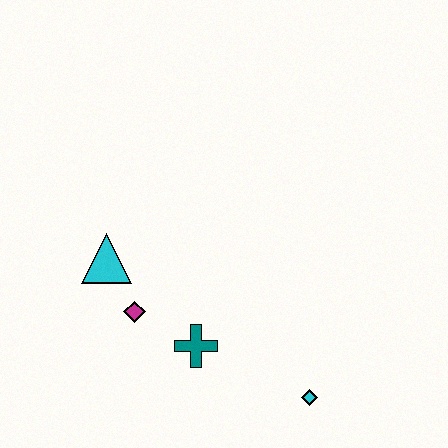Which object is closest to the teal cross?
The magenta diamond is closest to the teal cross.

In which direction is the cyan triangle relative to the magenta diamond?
The cyan triangle is above the magenta diamond.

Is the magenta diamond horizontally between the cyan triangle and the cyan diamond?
Yes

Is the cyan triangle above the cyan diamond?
Yes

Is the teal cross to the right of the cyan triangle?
Yes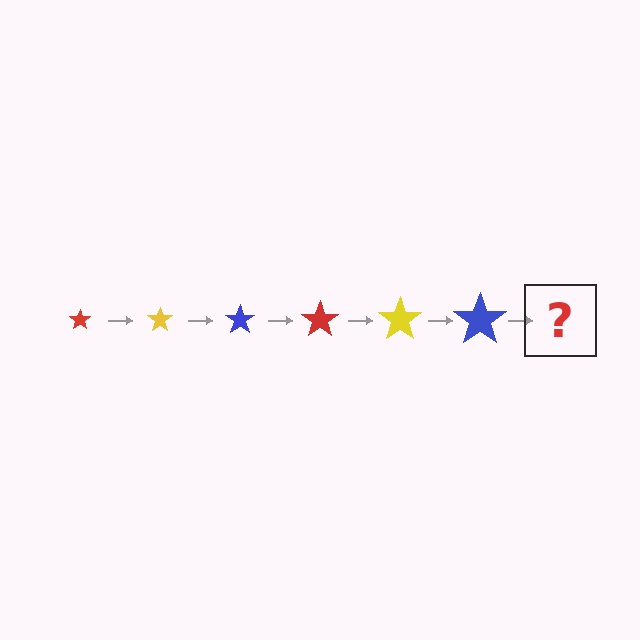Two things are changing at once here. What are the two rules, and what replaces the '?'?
The two rules are that the star grows larger each step and the color cycles through red, yellow, and blue. The '?' should be a red star, larger than the previous one.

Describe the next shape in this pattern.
It should be a red star, larger than the previous one.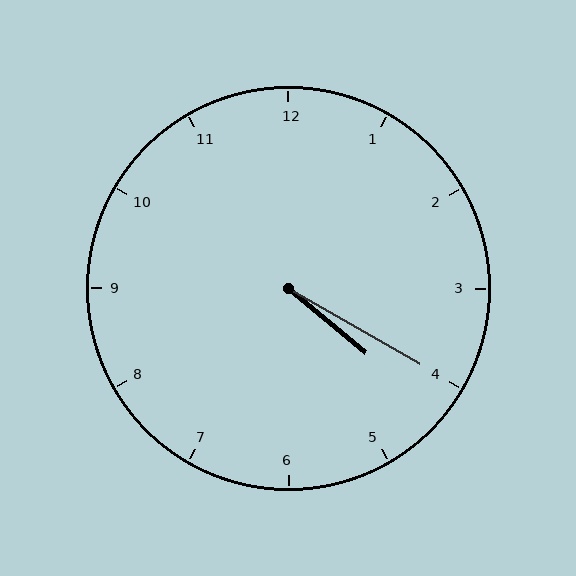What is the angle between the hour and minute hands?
Approximately 10 degrees.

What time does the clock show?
4:20.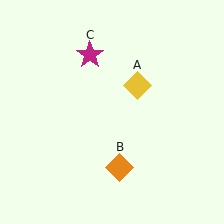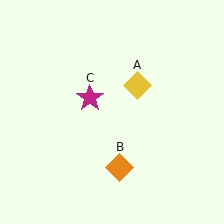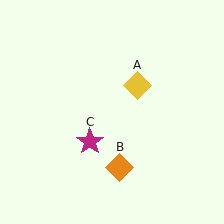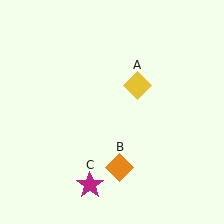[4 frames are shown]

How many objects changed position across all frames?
1 object changed position: magenta star (object C).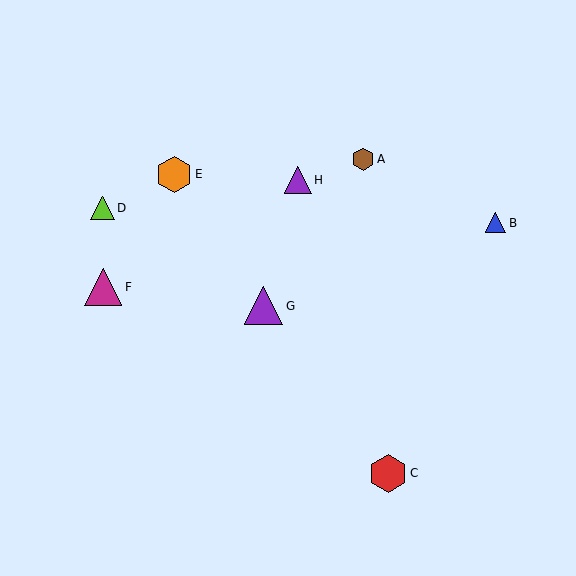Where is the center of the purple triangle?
The center of the purple triangle is at (298, 180).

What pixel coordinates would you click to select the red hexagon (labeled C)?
Click at (388, 473) to select the red hexagon C.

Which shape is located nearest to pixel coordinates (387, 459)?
The red hexagon (labeled C) at (388, 473) is nearest to that location.